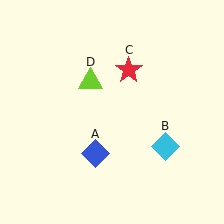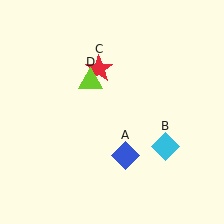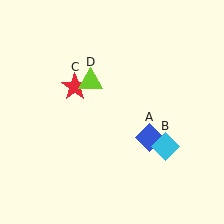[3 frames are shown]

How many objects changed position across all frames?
2 objects changed position: blue diamond (object A), red star (object C).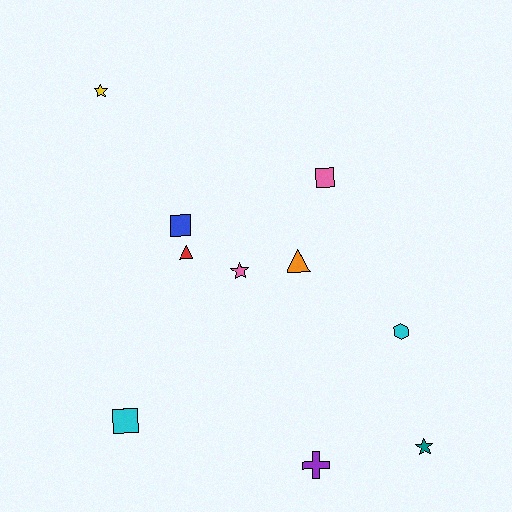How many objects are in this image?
There are 10 objects.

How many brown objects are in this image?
There are no brown objects.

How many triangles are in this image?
There are 2 triangles.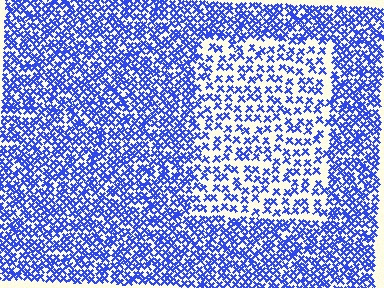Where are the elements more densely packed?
The elements are more densely packed outside the rectangle boundary.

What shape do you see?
I see a rectangle.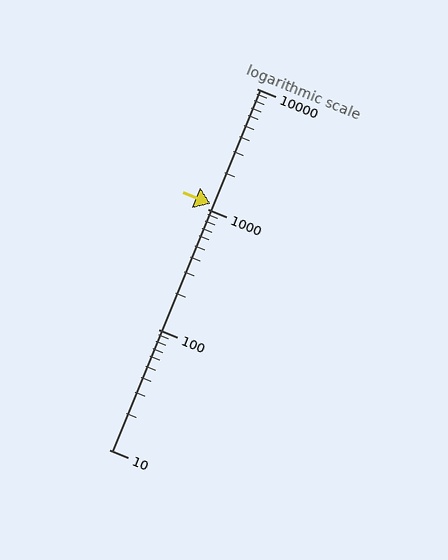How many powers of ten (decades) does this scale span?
The scale spans 3 decades, from 10 to 10000.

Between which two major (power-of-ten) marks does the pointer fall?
The pointer is between 1000 and 10000.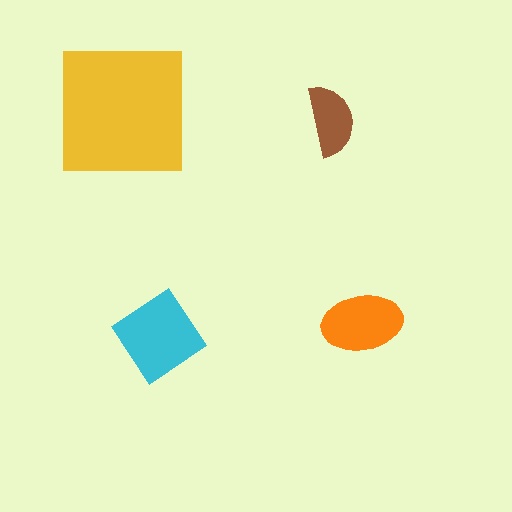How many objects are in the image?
There are 4 objects in the image.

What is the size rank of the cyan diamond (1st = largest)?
2nd.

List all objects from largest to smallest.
The yellow square, the cyan diamond, the orange ellipse, the brown semicircle.